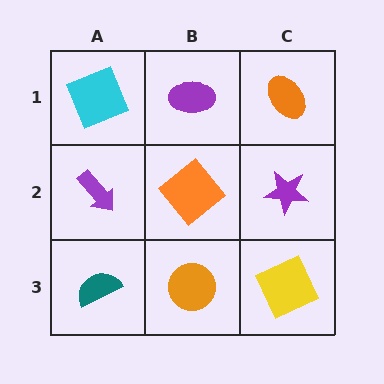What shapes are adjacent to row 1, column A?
A purple arrow (row 2, column A), a purple ellipse (row 1, column B).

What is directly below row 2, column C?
A yellow square.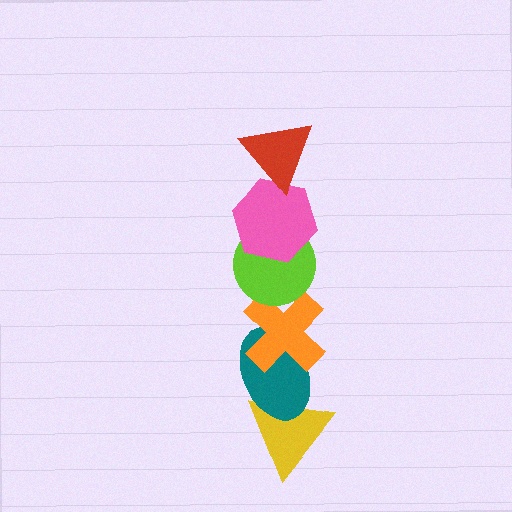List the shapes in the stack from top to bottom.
From top to bottom: the red triangle, the pink hexagon, the lime circle, the orange cross, the teal ellipse, the yellow triangle.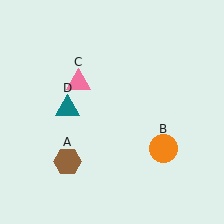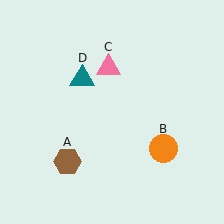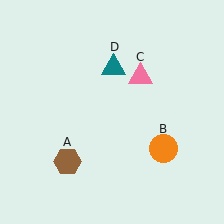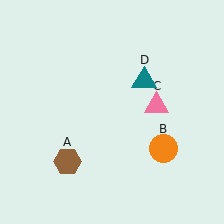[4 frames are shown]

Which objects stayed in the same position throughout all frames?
Brown hexagon (object A) and orange circle (object B) remained stationary.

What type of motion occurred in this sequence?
The pink triangle (object C), teal triangle (object D) rotated clockwise around the center of the scene.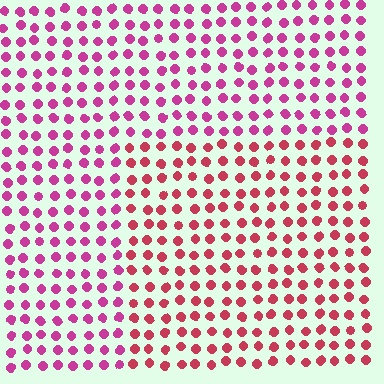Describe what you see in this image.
The image is filled with small magenta elements in a uniform arrangement. A rectangle-shaped region is visible where the elements are tinted to a slightly different hue, forming a subtle color boundary.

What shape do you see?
I see a rectangle.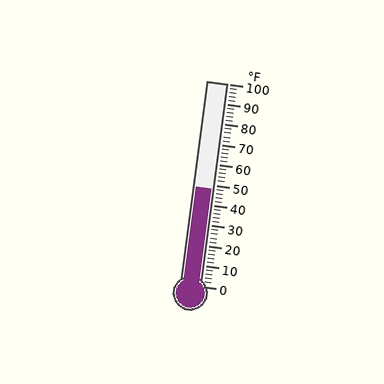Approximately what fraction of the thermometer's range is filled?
The thermometer is filled to approximately 50% of its range.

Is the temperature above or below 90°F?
The temperature is below 90°F.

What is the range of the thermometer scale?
The thermometer scale ranges from 0°F to 100°F.